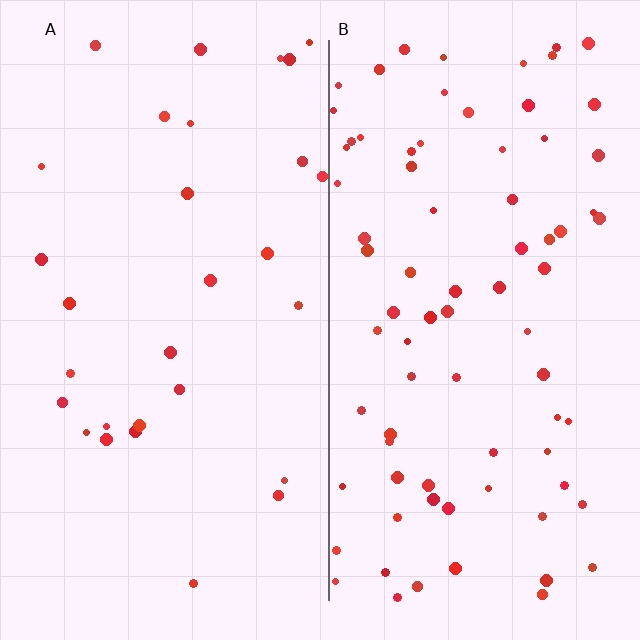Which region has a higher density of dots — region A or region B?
B (the right).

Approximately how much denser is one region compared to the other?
Approximately 2.7× — region B over region A.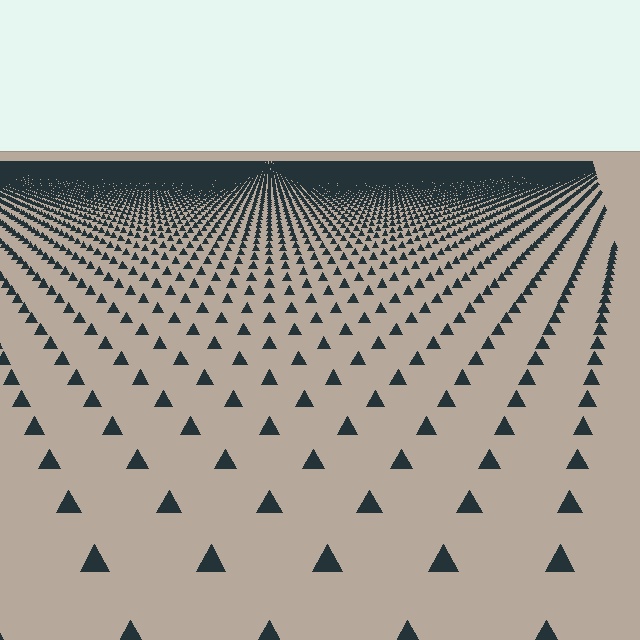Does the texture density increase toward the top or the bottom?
Density increases toward the top.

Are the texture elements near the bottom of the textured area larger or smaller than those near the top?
Larger. Near the bottom, elements are closer to the viewer and appear at a bigger on-screen size.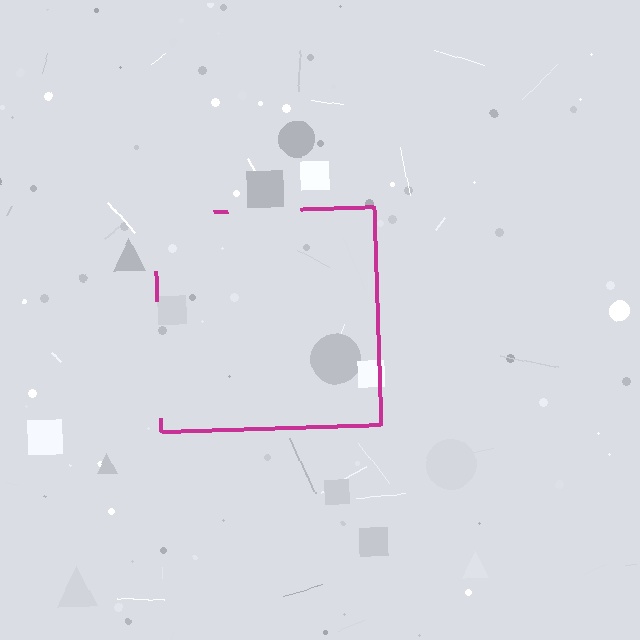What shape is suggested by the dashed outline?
The dashed outline suggests a square.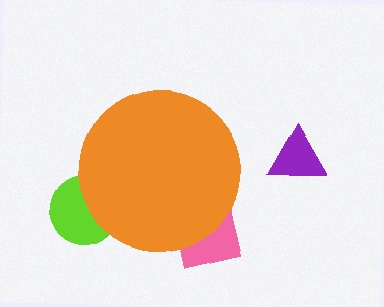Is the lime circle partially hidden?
Yes, the lime circle is partially hidden behind the orange circle.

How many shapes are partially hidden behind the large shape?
2 shapes are partially hidden.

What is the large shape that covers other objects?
An orange circle.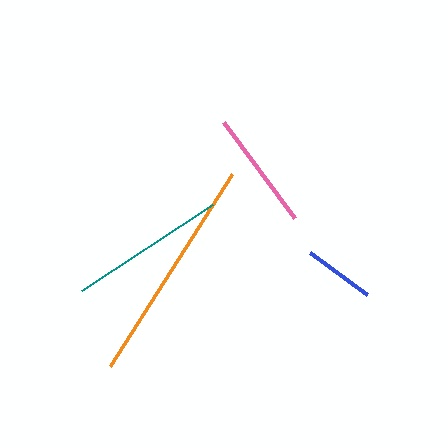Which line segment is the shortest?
The blue line is the shortest at approximately 71 pixels.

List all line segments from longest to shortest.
From longest to shortest: orange, teal, pink, blue.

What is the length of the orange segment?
The orange segment is approximately 228 pixels long.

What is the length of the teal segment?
The teal segment is approximately 157 pixels long.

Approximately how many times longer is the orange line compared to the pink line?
The orange line is approximately 1.9 times the length of the pink line.